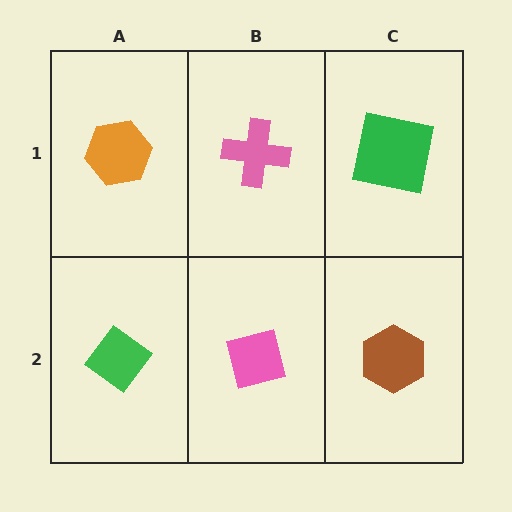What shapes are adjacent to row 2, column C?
A green square (row 1, column C), a pink square (row 2, column B).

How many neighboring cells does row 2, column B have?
3.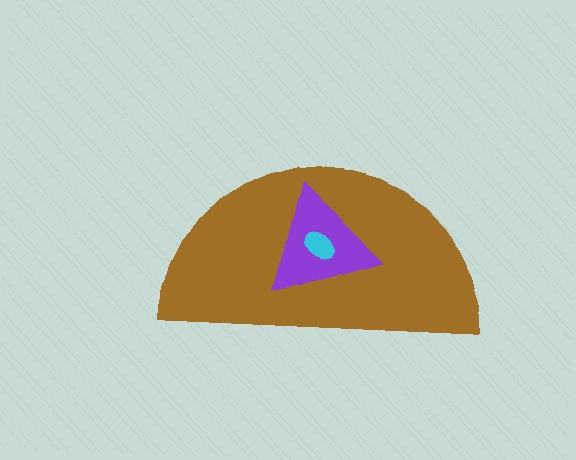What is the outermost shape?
The brown semicircle.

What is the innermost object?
The cyan ellipse.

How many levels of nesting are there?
3.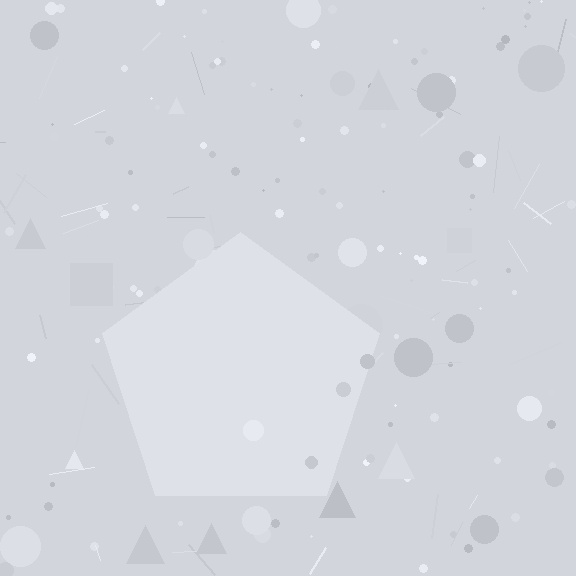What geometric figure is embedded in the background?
A pentagon is embedded in the background.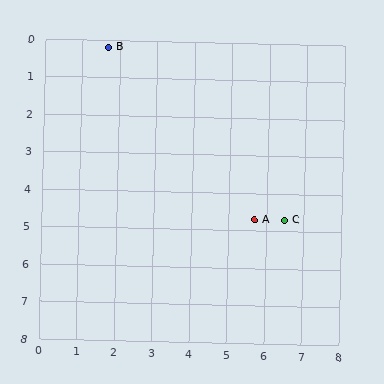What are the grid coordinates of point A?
Point A is at approximately (5.7, 4.7).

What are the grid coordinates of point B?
Point B is at approximately (1.7, 0.2).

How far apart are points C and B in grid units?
Points C and B are about 6.6 grid units apart.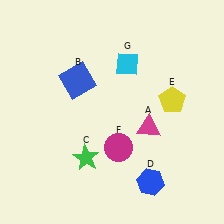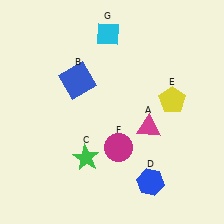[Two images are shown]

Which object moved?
The cyan diamond (G) moved up.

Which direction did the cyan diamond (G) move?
The cyan diamond (G) moved up.